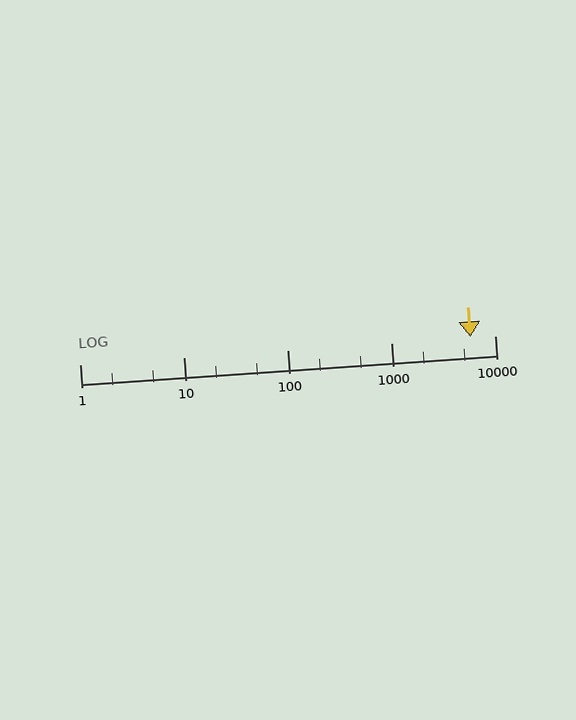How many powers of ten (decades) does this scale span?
The scale spans 4 decades, from 1 to 10000.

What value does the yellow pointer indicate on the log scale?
The pointer indicates approximately 5800.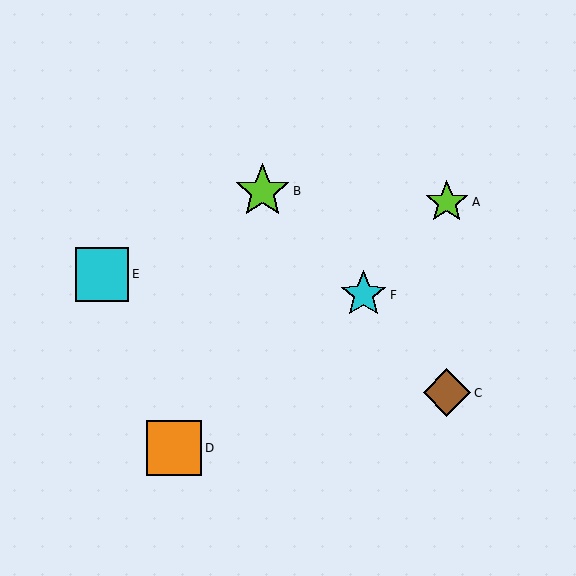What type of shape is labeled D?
Shape D is an orange square.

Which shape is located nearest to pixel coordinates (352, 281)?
The cyan star (labeled F) at (364, 295) is nearest to that location.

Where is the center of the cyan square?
The center of the cyan square is at (102, 274).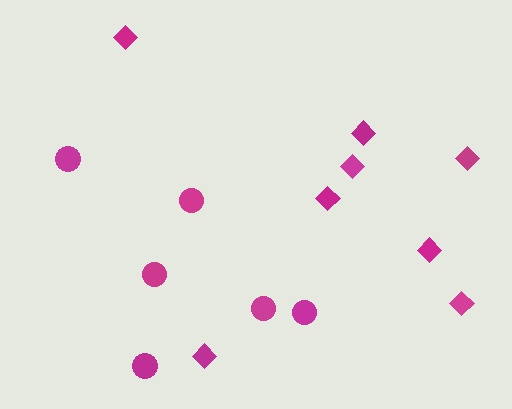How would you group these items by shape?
There are 2 groups: one group of circles (6) and one group of diamonds (8).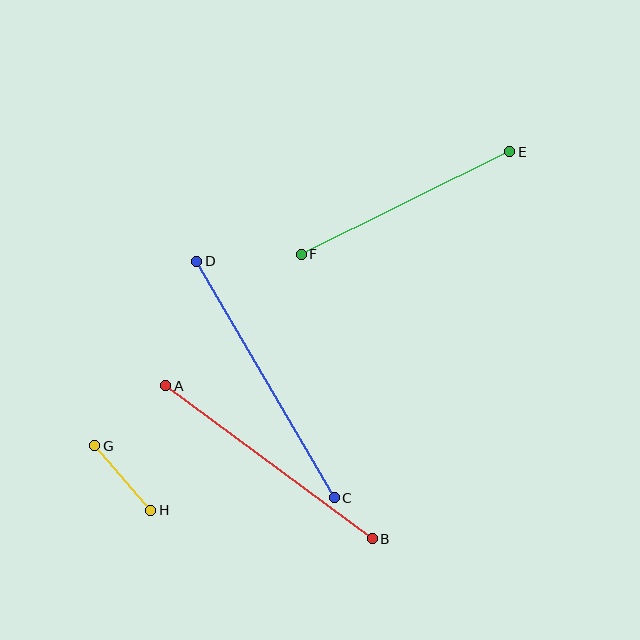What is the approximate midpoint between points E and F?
The midpoint is at approximately (406, 203) pixels.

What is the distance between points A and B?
The distance is approximately 257 pixels.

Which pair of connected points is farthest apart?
Points C and D are farthest apart.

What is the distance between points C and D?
The distance is approximately 274 pixels.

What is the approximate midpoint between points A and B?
The midpoint is at approximately (269, 462) pixels.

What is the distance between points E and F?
The distance is approximately 232 pixels.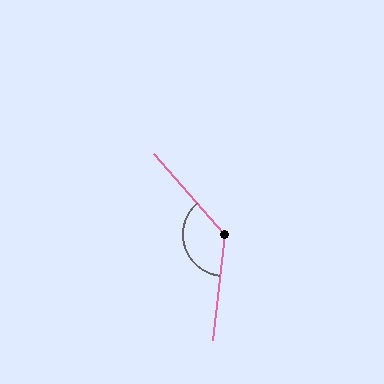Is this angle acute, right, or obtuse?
It is obtuse.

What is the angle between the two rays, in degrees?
Approximately 132 degrees.